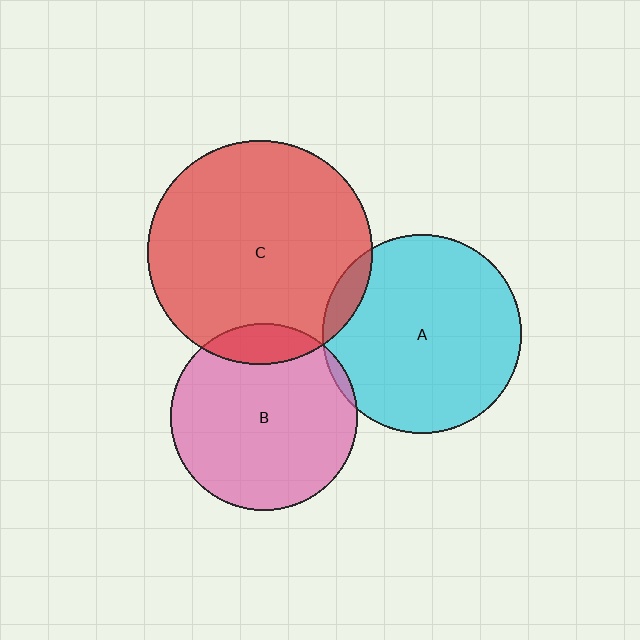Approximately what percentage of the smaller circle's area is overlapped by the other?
Approximately 5%.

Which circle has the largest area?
Circle C (red).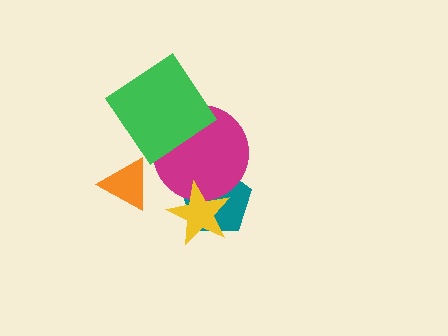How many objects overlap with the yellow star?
2 objects overlap with the yellow star.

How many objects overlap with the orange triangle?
0 objects overlap with the orange triangle.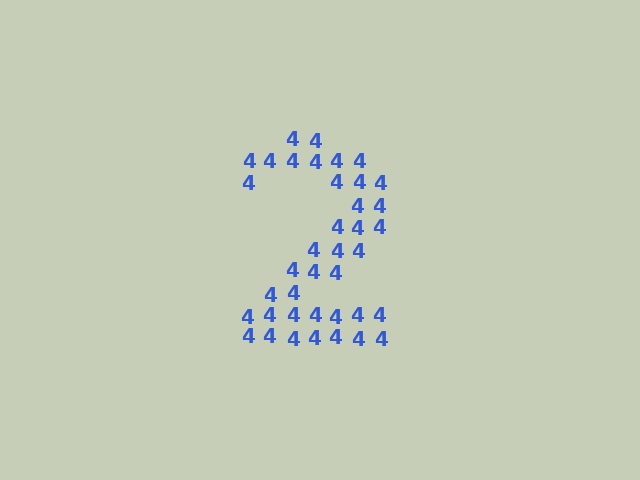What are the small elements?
The small elements are digit 4's.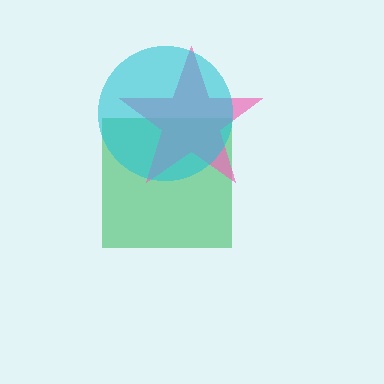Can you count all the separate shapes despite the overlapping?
Yes, there are 3 separate shapes.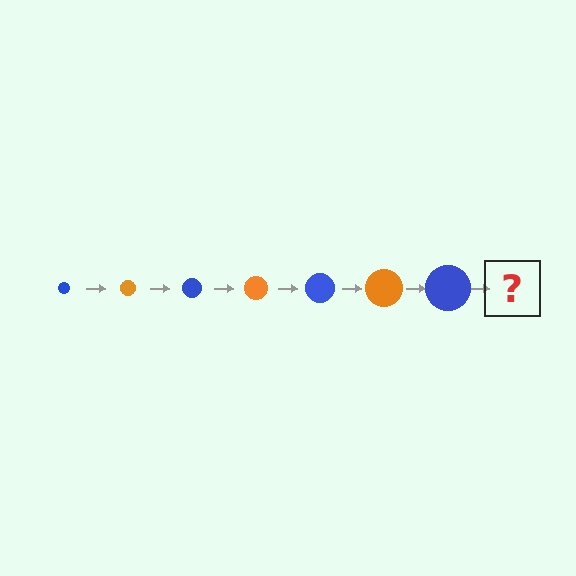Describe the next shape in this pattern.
It should be an orange circle, larger than the previous one.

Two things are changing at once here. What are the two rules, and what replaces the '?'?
The two rules are that the circle grows larger each step and the color cycles through blue and orange. The '?' should be an orange circle, larger than the previous one.